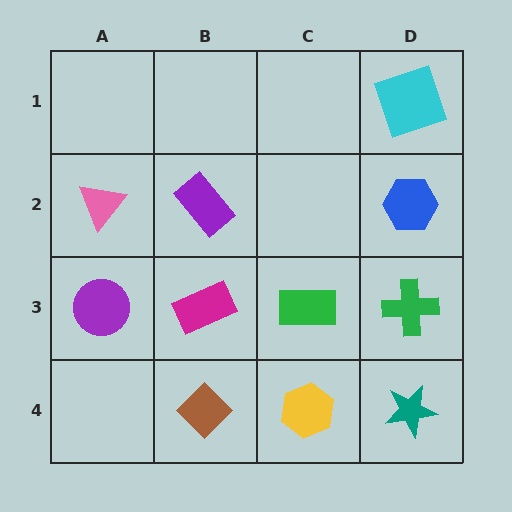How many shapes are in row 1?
1 shape.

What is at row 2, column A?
A pink triangle.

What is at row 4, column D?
A teal star.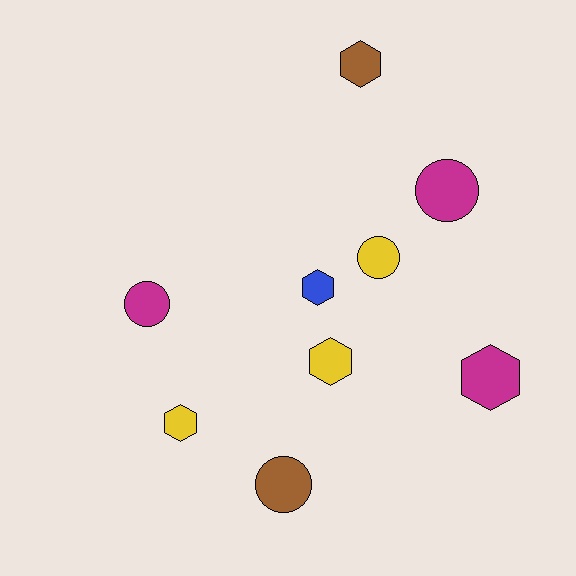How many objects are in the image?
There are 9 objects.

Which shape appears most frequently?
Hexagon, with 5 objects.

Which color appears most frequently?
Magenta, with 3 objects.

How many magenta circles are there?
There are 2 magenta circles.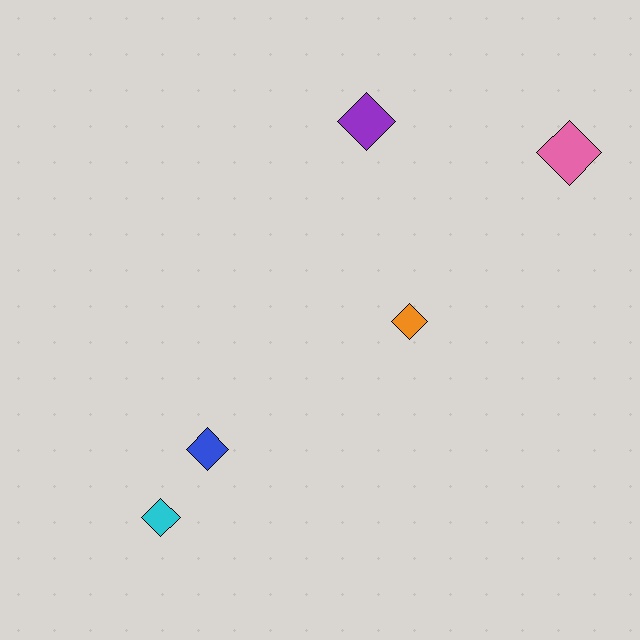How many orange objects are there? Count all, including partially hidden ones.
There is 1 orange object.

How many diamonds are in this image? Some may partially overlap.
There are 5 diamonds.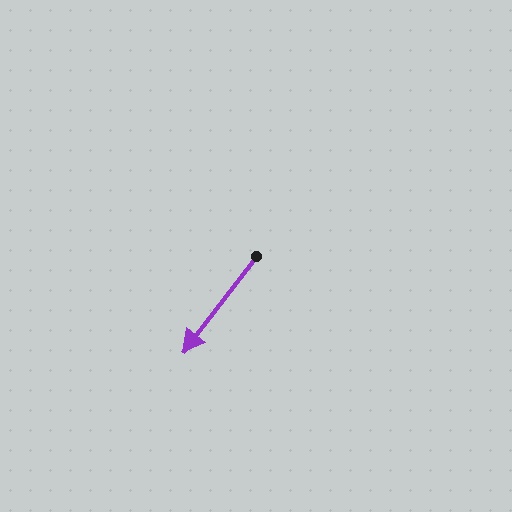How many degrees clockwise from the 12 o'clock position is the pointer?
Approximately 217 degrees.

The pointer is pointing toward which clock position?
Roughly 7 o'clock.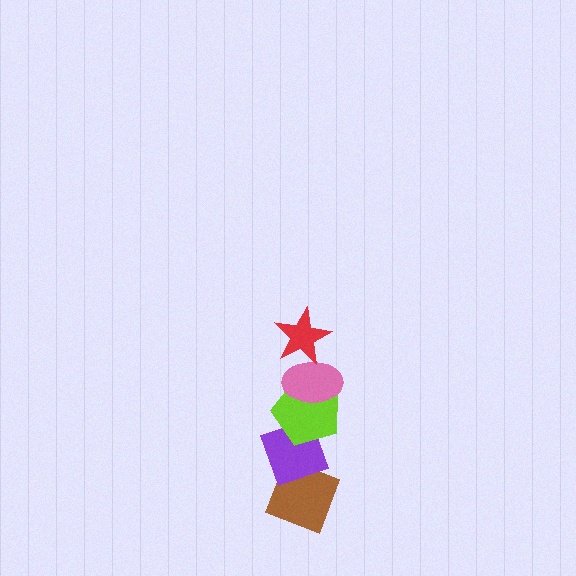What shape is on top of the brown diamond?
The purple diamond is on top of the brown diamond.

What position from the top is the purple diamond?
The purple diamond is 4th from the top.